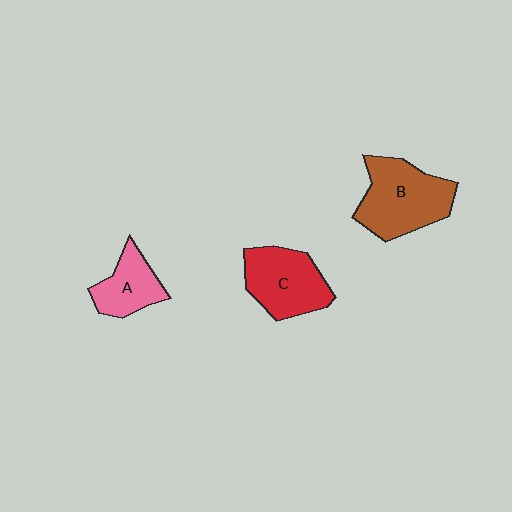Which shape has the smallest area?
Shape A (pink).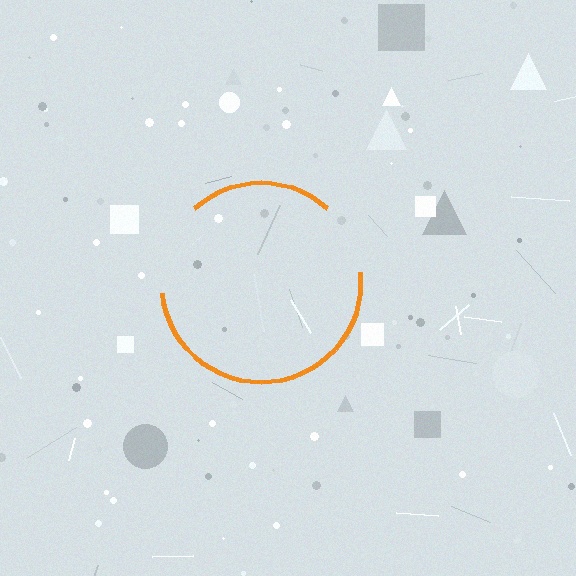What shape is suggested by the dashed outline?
The dashed outline suggests a circle.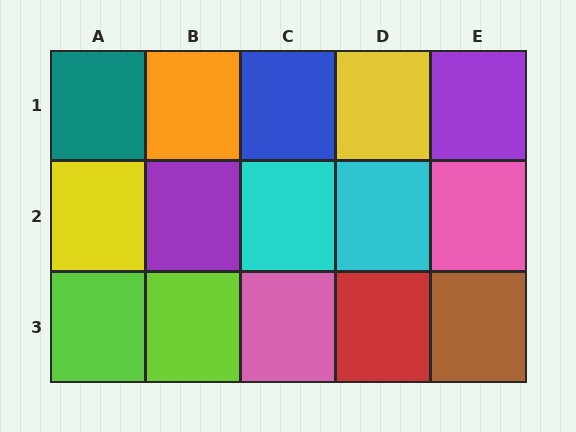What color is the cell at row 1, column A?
Teal.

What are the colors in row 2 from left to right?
Yellow, purple, cyan, cyan, pink.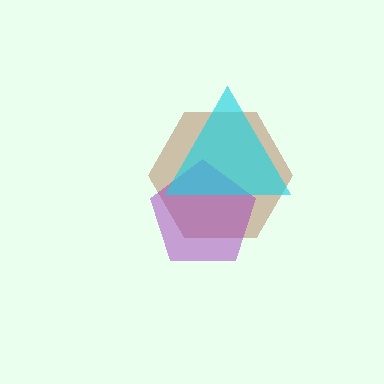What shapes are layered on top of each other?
The layered shapes are: a brown hexagon, a purple pentagon, a cyan triangle.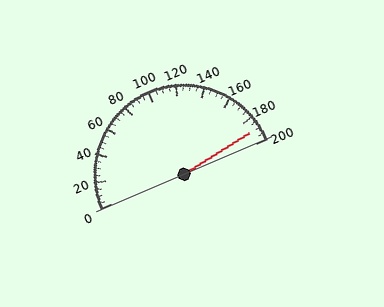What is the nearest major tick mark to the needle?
The nearest major tick mark is 200.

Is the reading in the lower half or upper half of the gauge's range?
The reading is in the upper half of the range (0 to 200).